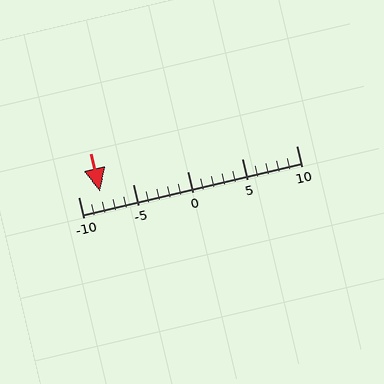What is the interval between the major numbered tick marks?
The major tick marks are spaced 5 units apart.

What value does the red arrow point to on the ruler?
The red arrow points to approximately -8.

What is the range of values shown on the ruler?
The ruler shows values from -10 to 10.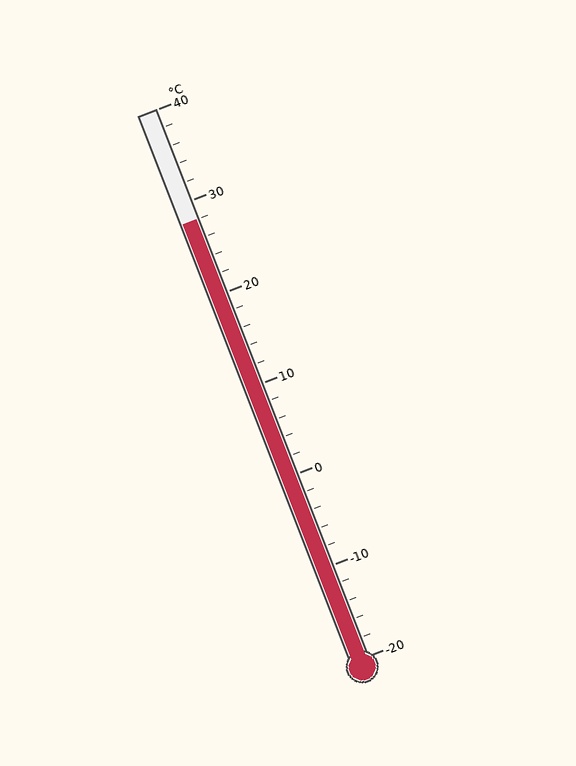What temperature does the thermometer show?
The thermometer shows approximately 28°C.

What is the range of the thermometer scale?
The thermometer scale ranges from -20°C to 40°C.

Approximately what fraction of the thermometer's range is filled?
The thermometer is filled to approximately 80% of its range.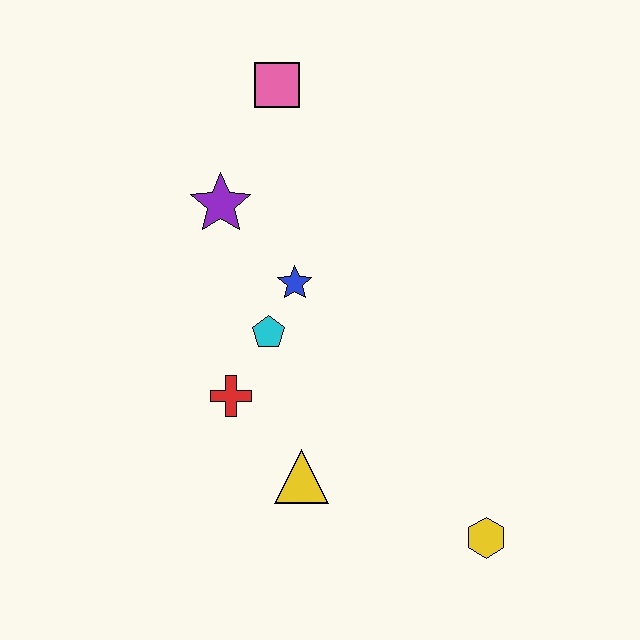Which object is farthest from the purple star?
The yellow hexagon is farthest from the purple star.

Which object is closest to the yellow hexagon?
The yellow triangle is closest to the yellow hexagon.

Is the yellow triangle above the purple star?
No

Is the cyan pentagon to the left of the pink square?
Yes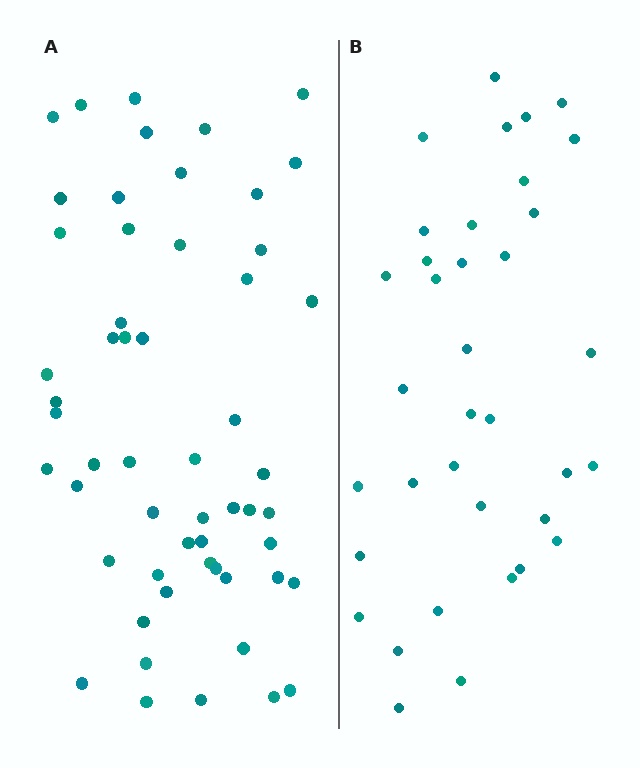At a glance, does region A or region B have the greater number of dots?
Region A (the left region) has more dots.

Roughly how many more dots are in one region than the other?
Region A has approximately 20 more dots than region B.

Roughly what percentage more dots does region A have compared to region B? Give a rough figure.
About 55% more.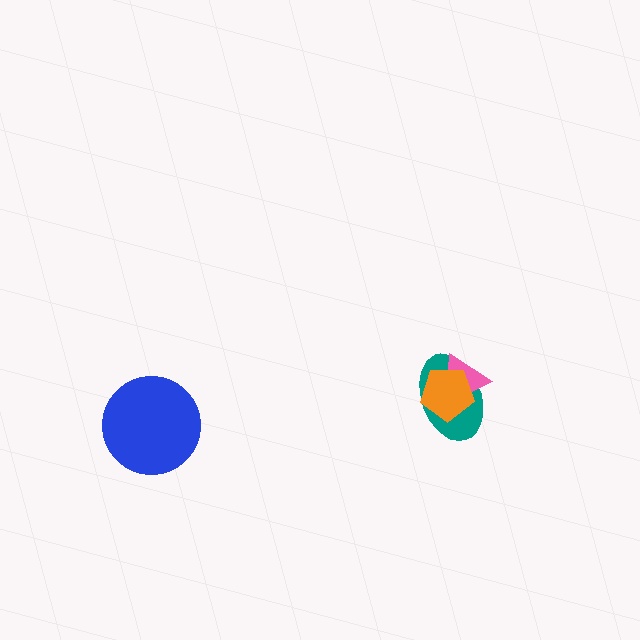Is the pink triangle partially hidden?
Yes, it is partially covered by another shape.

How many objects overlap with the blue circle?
0 objects overlap with the blue circle.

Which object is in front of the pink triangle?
The orange pentagon is in front of the pink triangle.